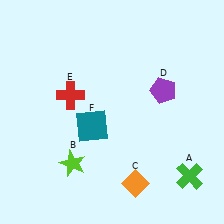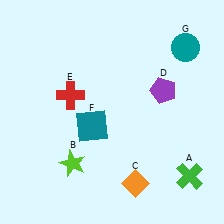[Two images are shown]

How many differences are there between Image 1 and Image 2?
There is 1 difference between the two images.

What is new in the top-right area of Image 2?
A teal circle (G) was added in the top-right area of Image 2.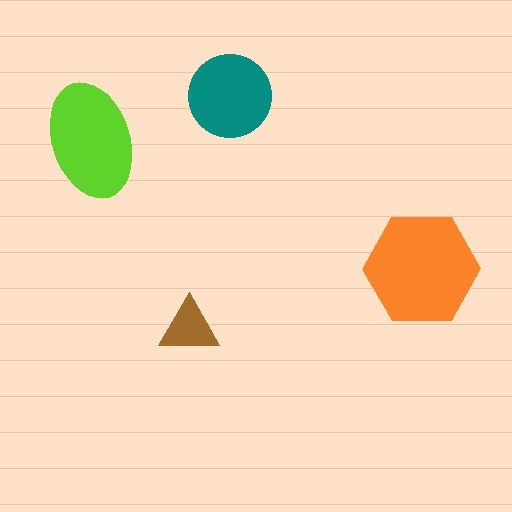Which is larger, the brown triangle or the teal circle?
The teal circle.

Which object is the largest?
The orange hexagon.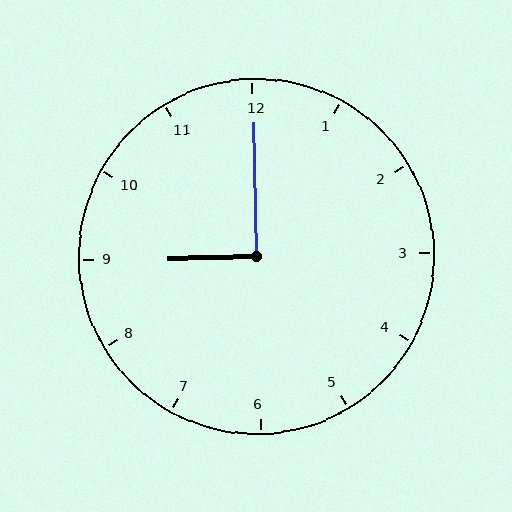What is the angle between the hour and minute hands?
Approximately 90 degrees.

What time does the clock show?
9:00.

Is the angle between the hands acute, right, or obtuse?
It is right.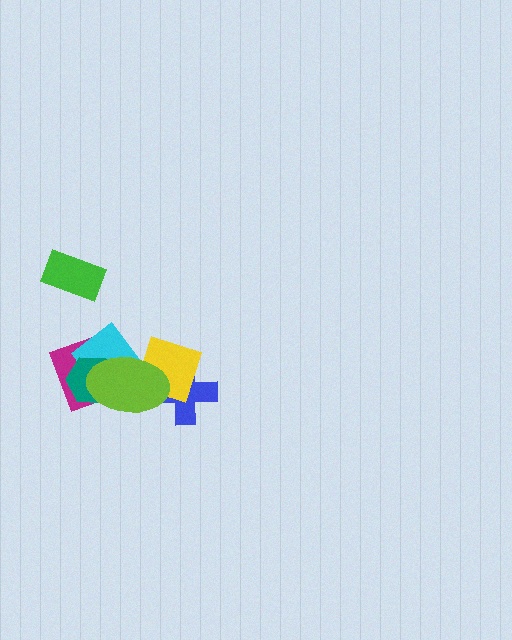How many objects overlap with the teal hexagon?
3 objects overlap with the teal hexagon.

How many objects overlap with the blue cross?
2 objects overlap with the blue cross.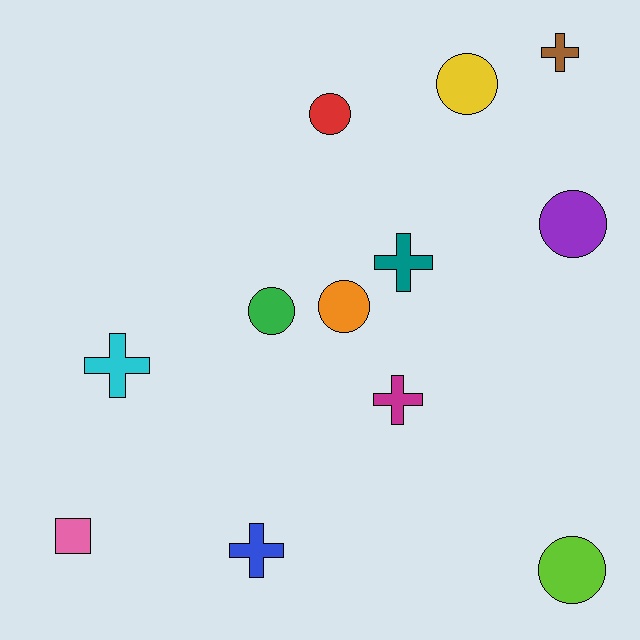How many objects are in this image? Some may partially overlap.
There are 12 objects.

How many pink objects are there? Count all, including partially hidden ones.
There is 1 pink object.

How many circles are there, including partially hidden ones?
There are 6 circles.